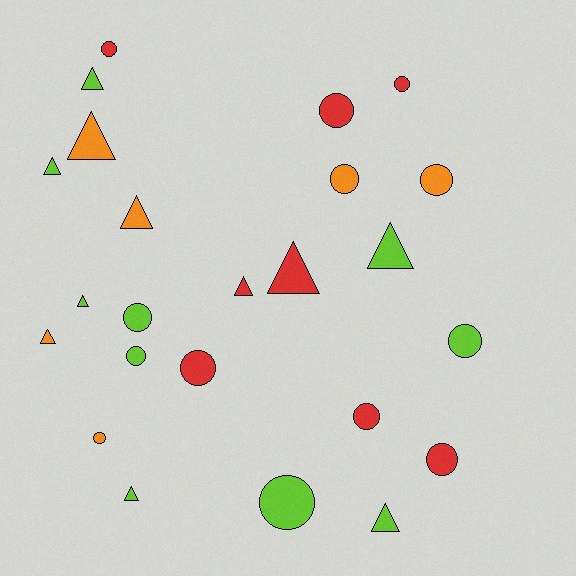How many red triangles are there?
There are 2 red triangles.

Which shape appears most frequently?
Circle, with 13 objects.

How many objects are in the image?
There are 24 objects.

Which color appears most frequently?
Lime, with 10 objects.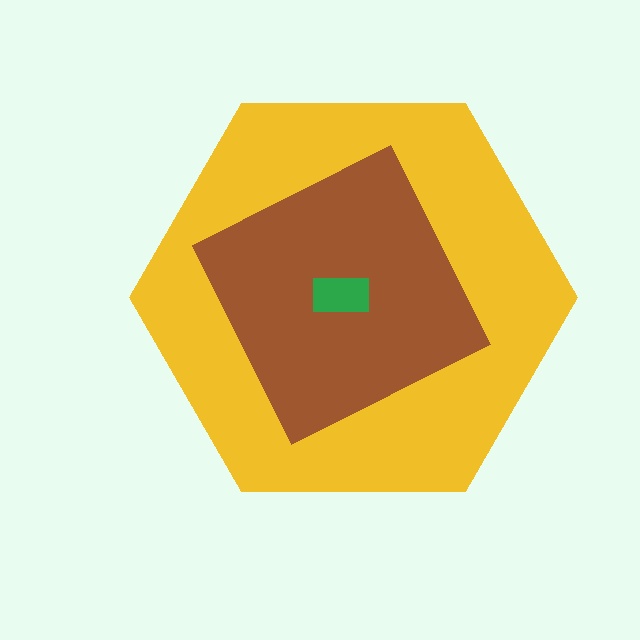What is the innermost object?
The green rectangle.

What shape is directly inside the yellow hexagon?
The brown square.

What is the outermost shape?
The yellow hexagon.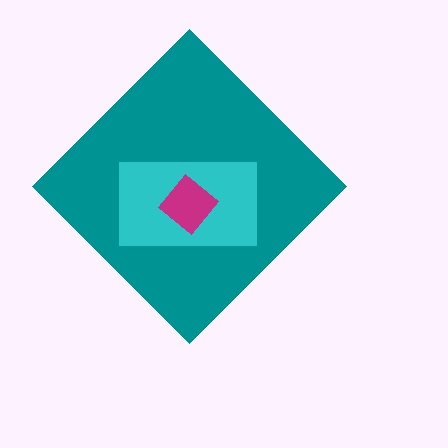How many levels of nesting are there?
3.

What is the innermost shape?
The magenta diamond.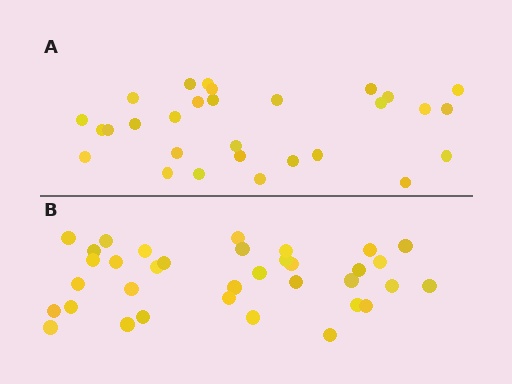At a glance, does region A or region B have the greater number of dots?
Region B (the bottom region) has more dots.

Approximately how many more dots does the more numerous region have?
Region B has about 6 more dots than region A.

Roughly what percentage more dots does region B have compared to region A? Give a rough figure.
About 20% more.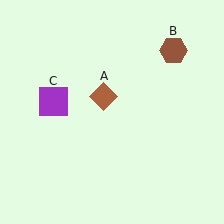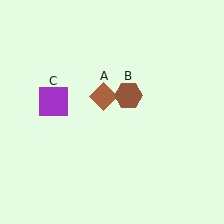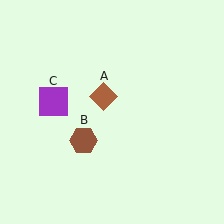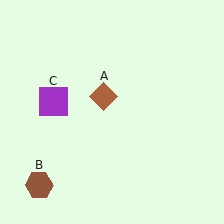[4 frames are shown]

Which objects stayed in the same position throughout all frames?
Brown diamond (object A) and purple square (object C) remained stationary.